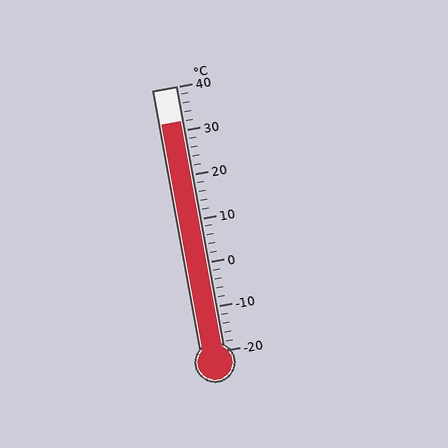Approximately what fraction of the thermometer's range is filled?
The thermometer is filled to approximately 85% of its range.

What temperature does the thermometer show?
The thermometer shows approximately 32°C.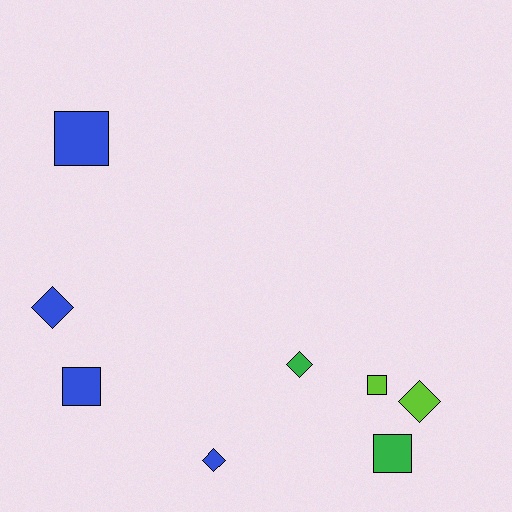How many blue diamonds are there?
There are 2 blue diamonds.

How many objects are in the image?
There are 8 objects.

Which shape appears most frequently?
Diamond, with 4 objects.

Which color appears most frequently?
Blue, with 4 objects.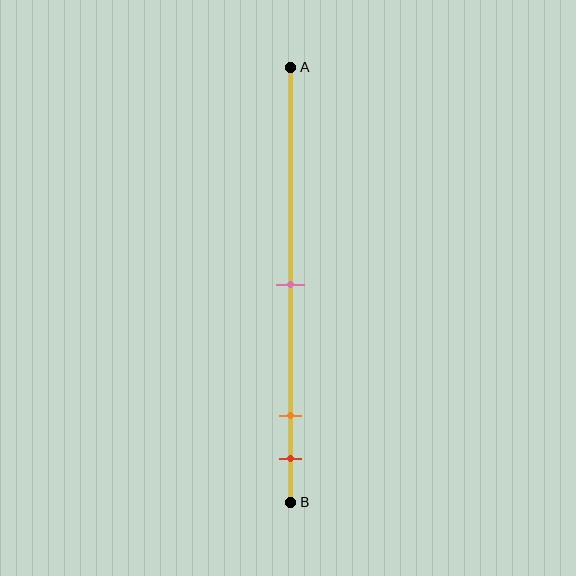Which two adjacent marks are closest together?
The orange and red marks are the closest adjacent pair.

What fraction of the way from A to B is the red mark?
The red mark is approximately 90% (0.9) of the way from A to B.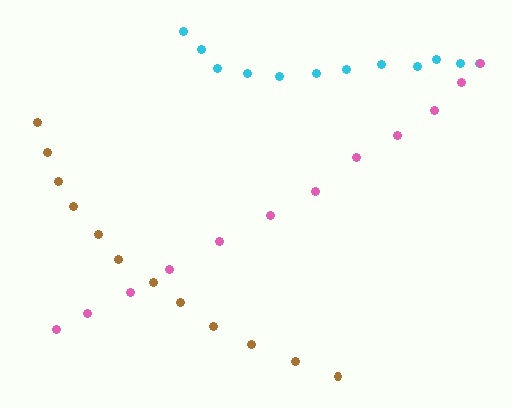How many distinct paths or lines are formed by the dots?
There are 3 distinct paths.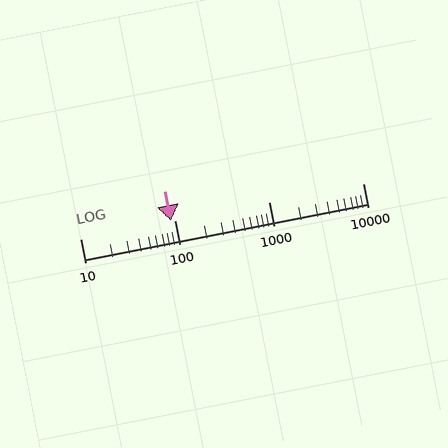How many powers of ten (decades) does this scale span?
The scale spans 3 decades, from 10 to 10000.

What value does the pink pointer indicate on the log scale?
The pointer indicates approximately 91.